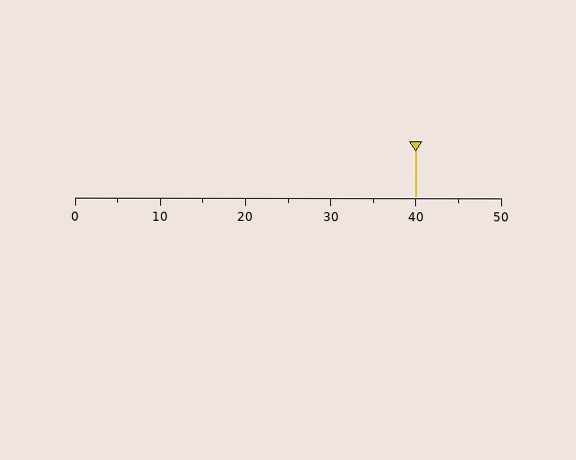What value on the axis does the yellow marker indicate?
The marker indicates approximately 40.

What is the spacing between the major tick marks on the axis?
The major ticks are spaced 10 apart.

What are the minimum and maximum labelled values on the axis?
The axis runs from 0 to 50.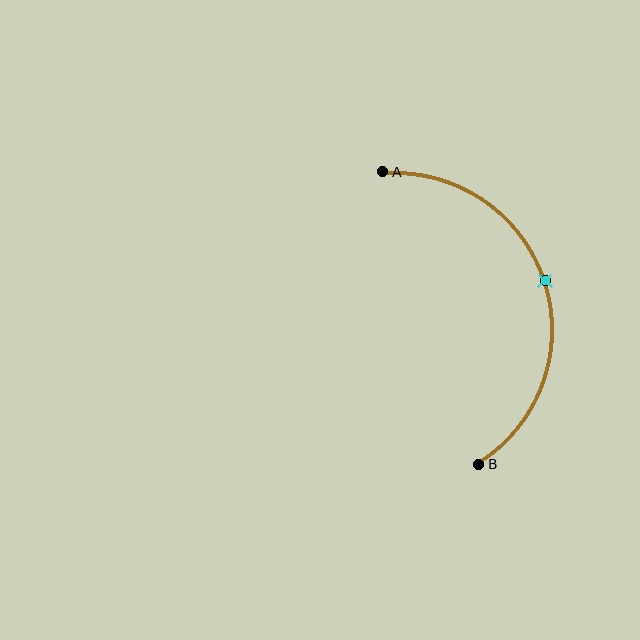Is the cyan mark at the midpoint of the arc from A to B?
Yes. The cyan mark lies on the arc at equal arc-length from both A and B — it is the arc midpoint.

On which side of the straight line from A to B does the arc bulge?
The arc bulges to the right of the straight line connecting A and B.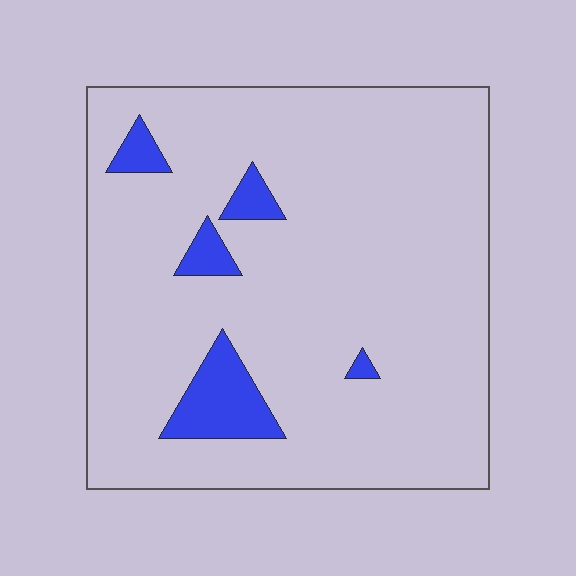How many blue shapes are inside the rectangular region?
5.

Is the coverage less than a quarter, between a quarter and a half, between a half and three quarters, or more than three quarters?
Less than a quarter.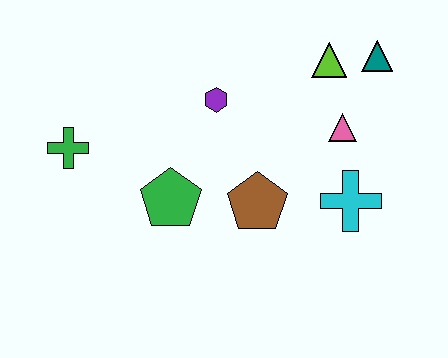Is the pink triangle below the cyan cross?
No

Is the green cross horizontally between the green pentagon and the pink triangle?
No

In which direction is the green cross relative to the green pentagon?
The green cross is to the left of the green pentagon.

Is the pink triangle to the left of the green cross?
No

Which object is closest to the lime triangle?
The teal triangle is closest to the lime triangle.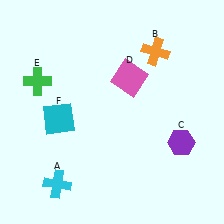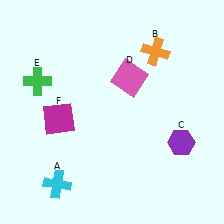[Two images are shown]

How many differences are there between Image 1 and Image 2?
There is 1 difference between the two images.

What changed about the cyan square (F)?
In Image 1, F is cyan. In Image 2, it changed to magenta.